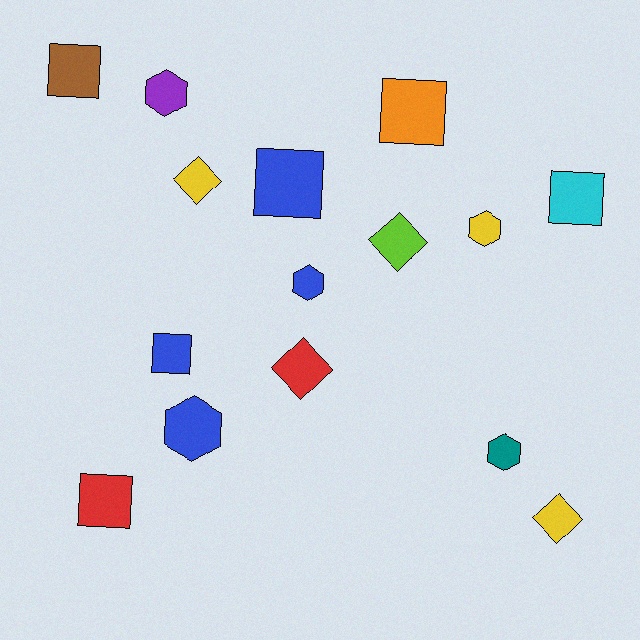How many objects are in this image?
There are 15 objects.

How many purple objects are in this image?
There is 1 purple object.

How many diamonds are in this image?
There are 4 diamonds.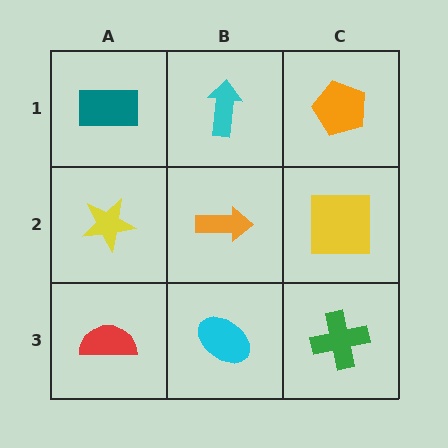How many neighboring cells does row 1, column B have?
3.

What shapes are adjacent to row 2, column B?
A cyan arrow (row 1, column B), a cyan ellipse (row 3, column B), a yellow star (row 2, column A), a yellow square (row 2, column C).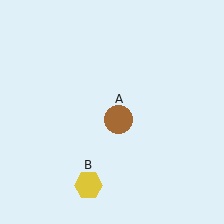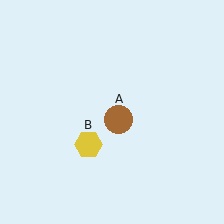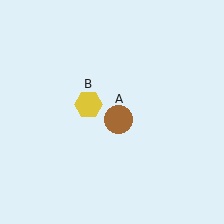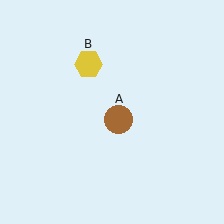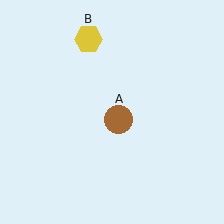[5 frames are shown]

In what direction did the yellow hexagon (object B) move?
The yellow hexagon (object B) moved up.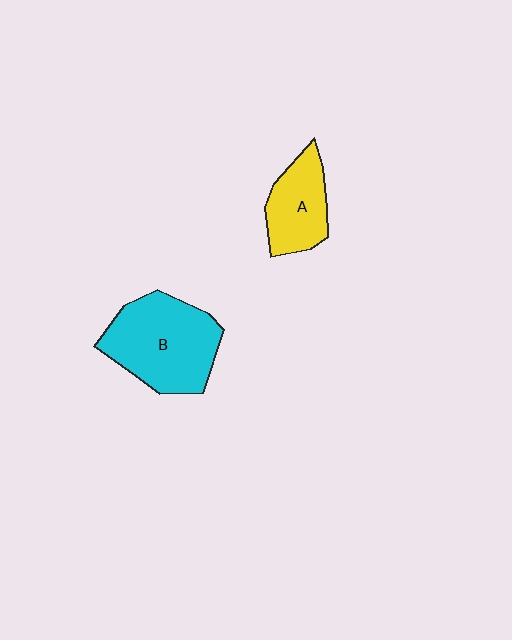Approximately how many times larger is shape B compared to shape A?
Approximately 1.7 times.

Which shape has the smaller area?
Shape A (yellow).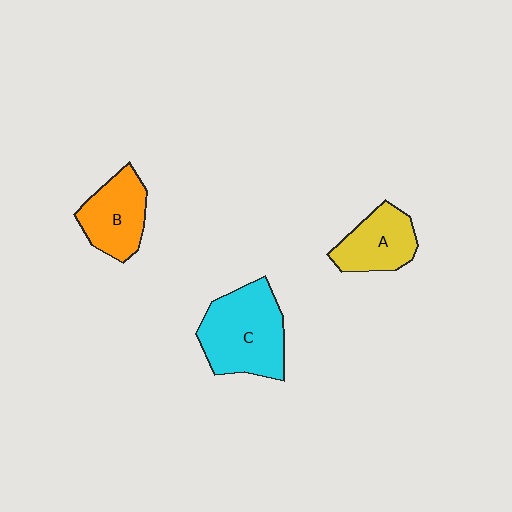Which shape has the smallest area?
Shape A (yellow).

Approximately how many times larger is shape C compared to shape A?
Approximately 1.6 times.